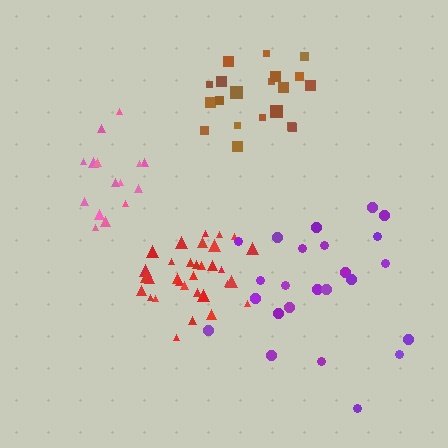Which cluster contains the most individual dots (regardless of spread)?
Red (34).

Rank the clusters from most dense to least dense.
red, brown, pink, purple.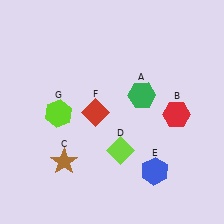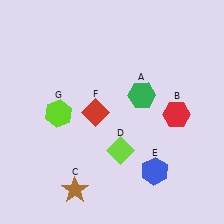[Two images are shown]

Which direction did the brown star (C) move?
The brown star (C) moved down.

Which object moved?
The brown star (C) moved down.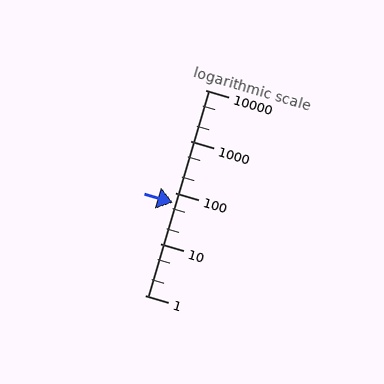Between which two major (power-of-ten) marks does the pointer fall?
The pointer is between 10 and 100.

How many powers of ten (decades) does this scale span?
The scale spans 4 decades, from 1 to 10000.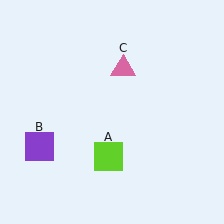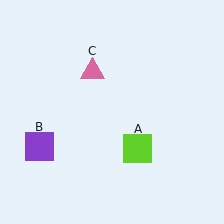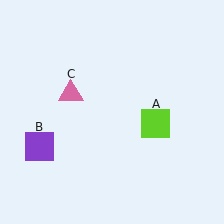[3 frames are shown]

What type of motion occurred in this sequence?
The lime square (object A), pink triangle (object C) rotated counterclockwise around the center of the scene.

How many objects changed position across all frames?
2 objects changed position: lime square (object A), pink triangle (object C).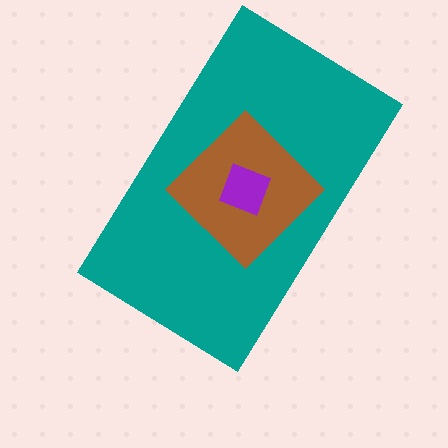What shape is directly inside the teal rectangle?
The brown diamond.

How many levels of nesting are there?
3.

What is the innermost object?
The purple square.